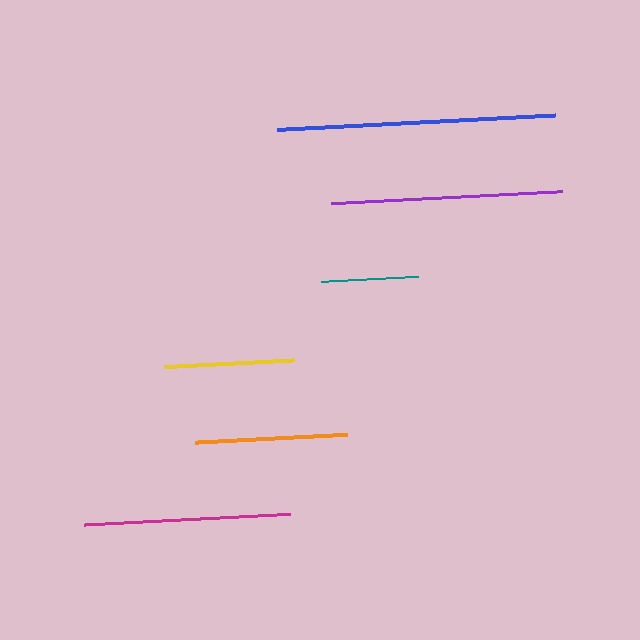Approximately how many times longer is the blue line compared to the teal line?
The blue line is approximately 2.9 times the length of the teal line.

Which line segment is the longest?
The blue line is the longest at approximately 278 pixels.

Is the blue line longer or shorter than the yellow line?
The blue line is longer than the yellow line.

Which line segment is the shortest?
The teal line is the shortest at approximately 97 pixels.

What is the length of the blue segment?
The blue segment is approximately 278 pixels long.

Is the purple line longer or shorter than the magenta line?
The purple line is longer than the magenta line.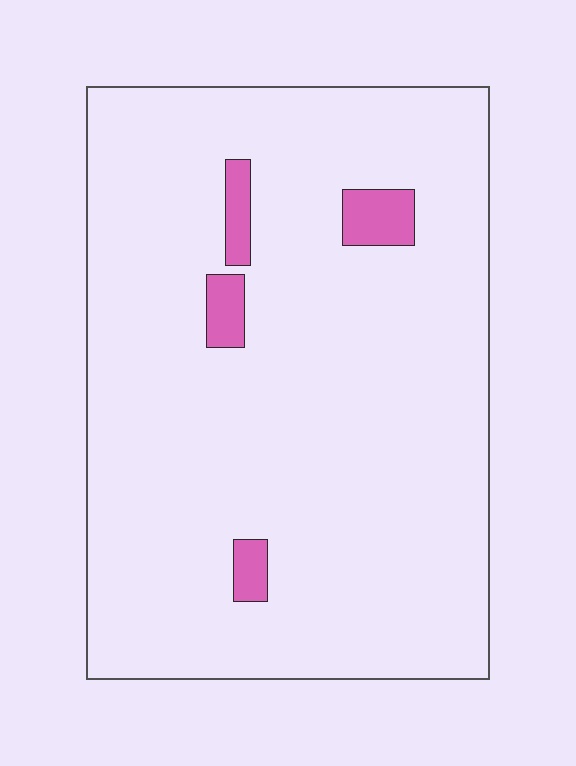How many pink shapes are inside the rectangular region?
4.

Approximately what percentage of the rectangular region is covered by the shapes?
Approximately 5%.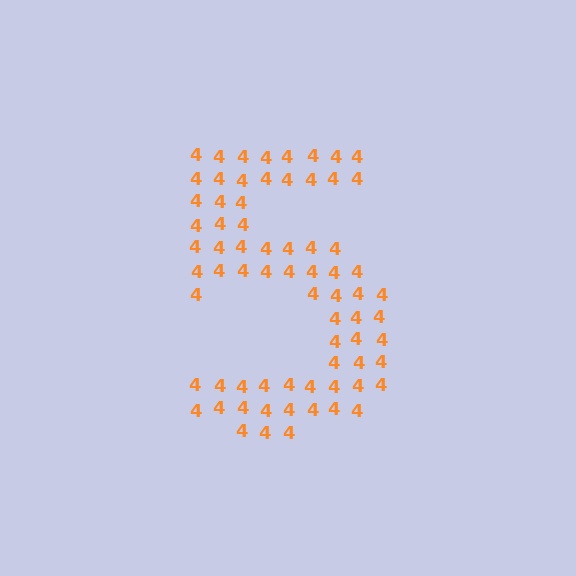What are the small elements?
The small elements are digit 4's.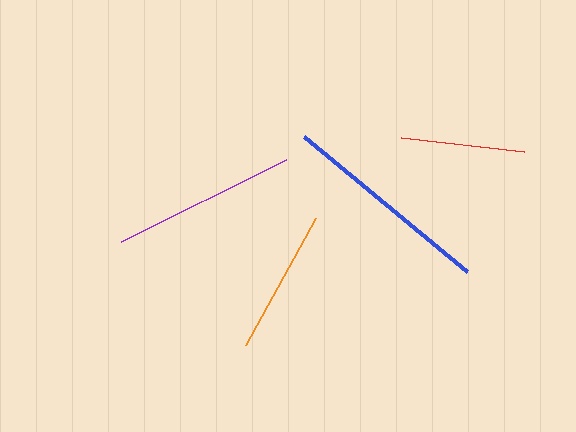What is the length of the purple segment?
The purple segment is approximately 184 pixels long.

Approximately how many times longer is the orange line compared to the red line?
The orange line is approximately 1.2 times the length of the red line.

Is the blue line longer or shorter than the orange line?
The blue line is longer than the orange line.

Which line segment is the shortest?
The red line is the shortest at approximately 124 pixels.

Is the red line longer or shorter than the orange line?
The orange line is longer than the red line.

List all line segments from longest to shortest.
From longest to shortest: blue, purple, orange, red.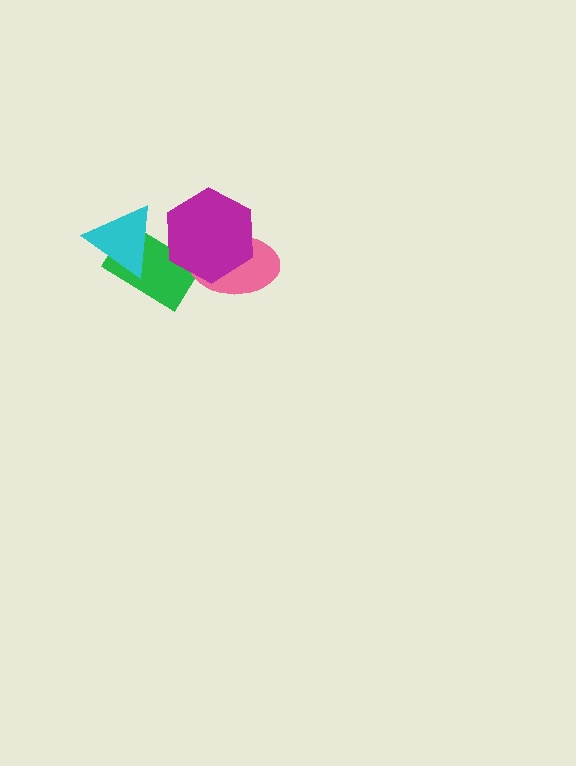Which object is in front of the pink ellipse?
The magenta hexagon is in front of the pink ellipse.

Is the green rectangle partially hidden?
Yes, it is partially covered by another shape.